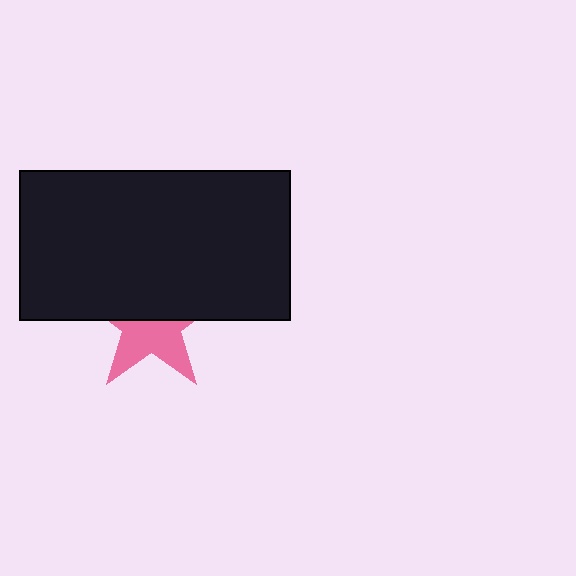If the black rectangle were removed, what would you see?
You would see the complete pink star.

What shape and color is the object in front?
The object in front is a black rectangle.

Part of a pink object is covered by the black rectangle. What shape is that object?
It is a star.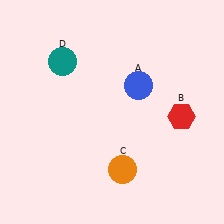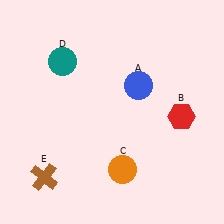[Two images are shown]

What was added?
A brown cross (E) was added in Image 2.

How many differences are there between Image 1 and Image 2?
There is 1 difference between the two images.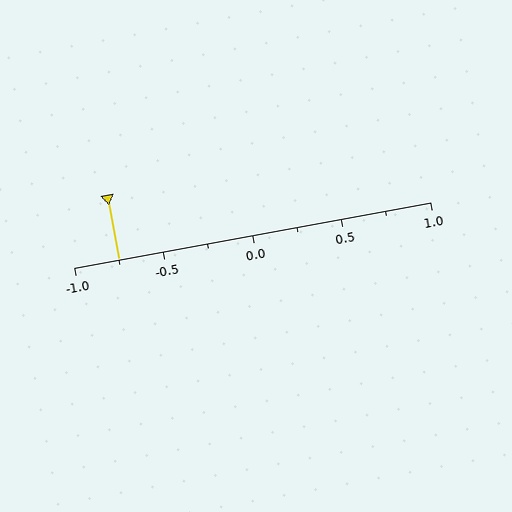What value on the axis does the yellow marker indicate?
The marker indicates approximately -0.75.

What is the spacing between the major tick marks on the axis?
The major ticks are spaced 0.5 apart.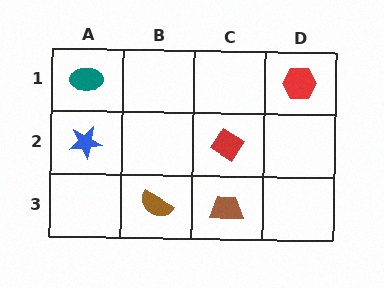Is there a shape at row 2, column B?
No, that cell is empty.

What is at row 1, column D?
A red hexagon.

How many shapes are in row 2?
2 shapes.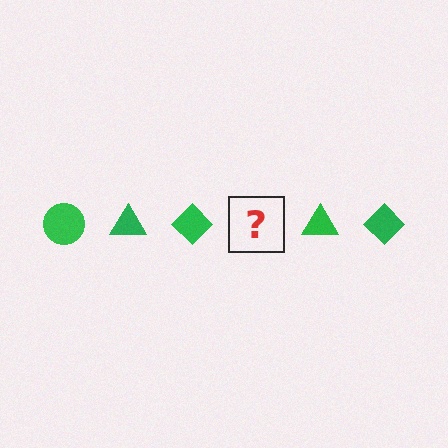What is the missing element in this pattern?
The missing element is a green circle.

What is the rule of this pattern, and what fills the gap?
The rule is that the pattern cycles through circle, triangle, diamond shapes in green. The gap should be filled with a green circle.